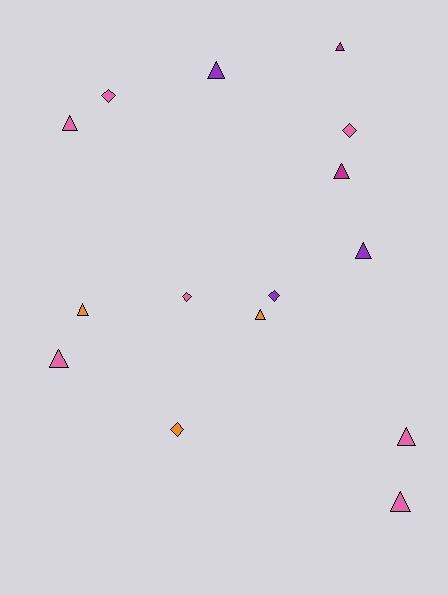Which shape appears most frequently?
Triangle, with 10 objects.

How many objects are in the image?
There are 15 objects.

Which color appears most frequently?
Pink, with 7 objects.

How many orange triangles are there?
There are 2 orange triangles.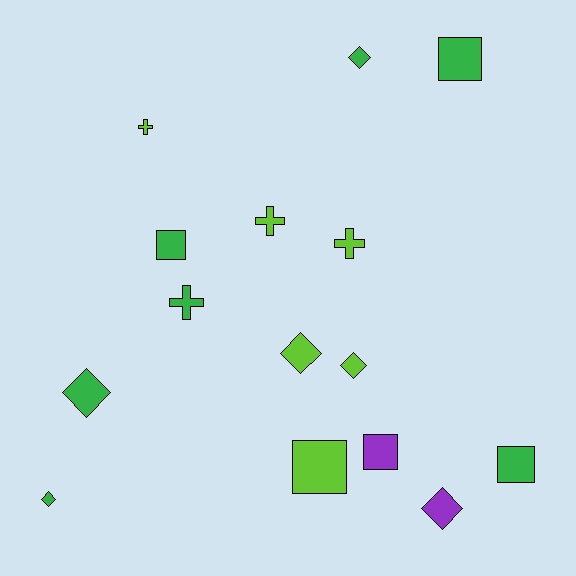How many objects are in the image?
There are 15 objects.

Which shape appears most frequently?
Diamond, with 6 objects.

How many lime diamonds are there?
There are 2 lime diamonds.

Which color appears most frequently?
Green, with 7 objects.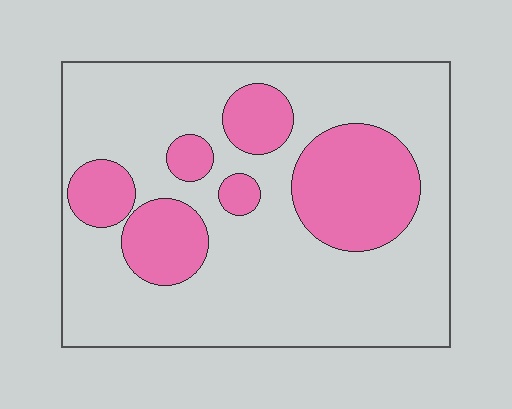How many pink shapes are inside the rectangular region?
6.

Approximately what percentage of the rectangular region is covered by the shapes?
Approximately 25%.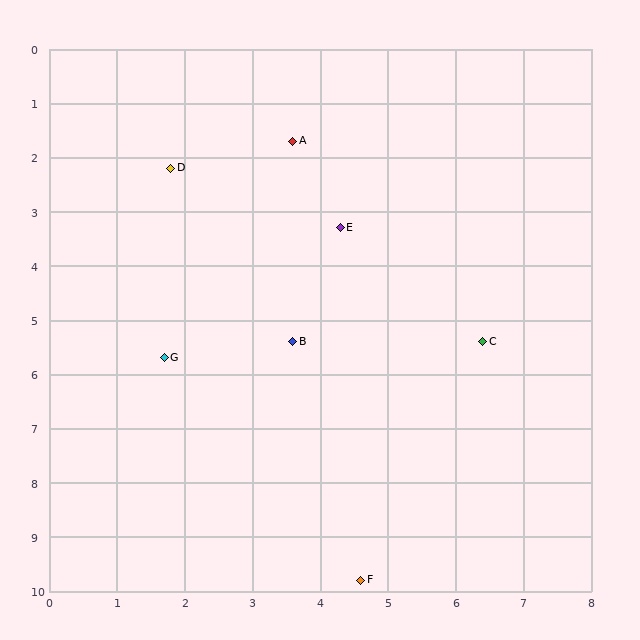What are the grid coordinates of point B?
Point B is at approximately (3.6, 5.4).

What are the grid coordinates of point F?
Point F is at approximately (4.6, 9.8).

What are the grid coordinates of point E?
Point E is at approximately (4.3, 3.3).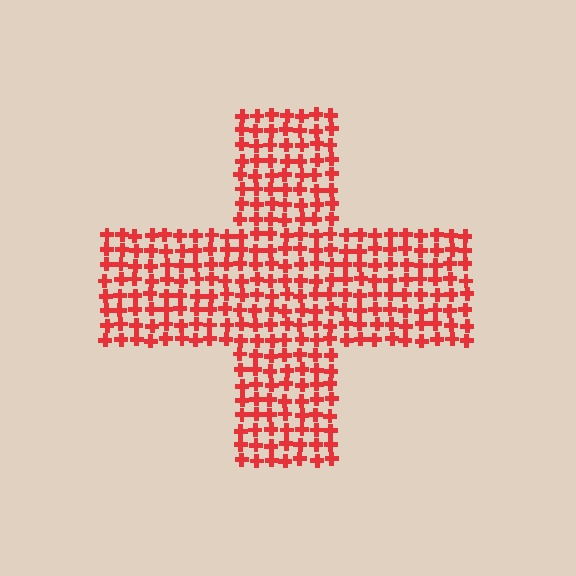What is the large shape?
The large shape is a cross.